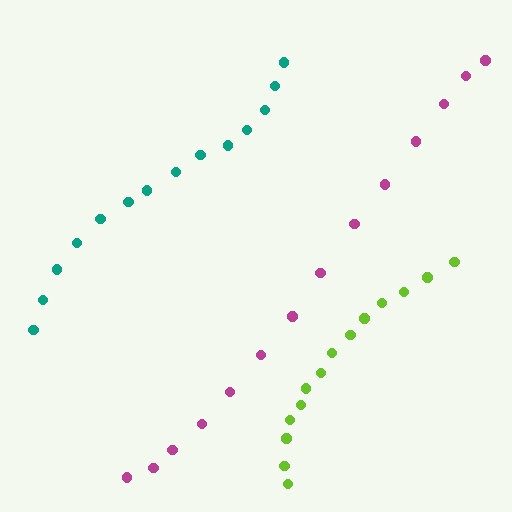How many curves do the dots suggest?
There are 3 distinct paths.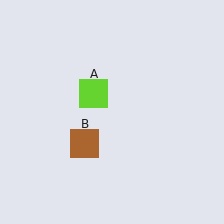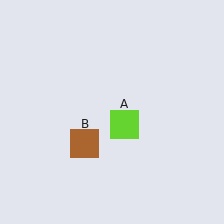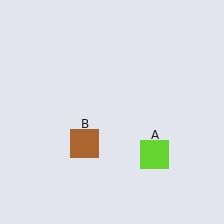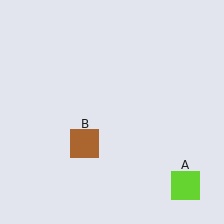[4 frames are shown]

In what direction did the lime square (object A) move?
The lime square (object A) moved down and to the right.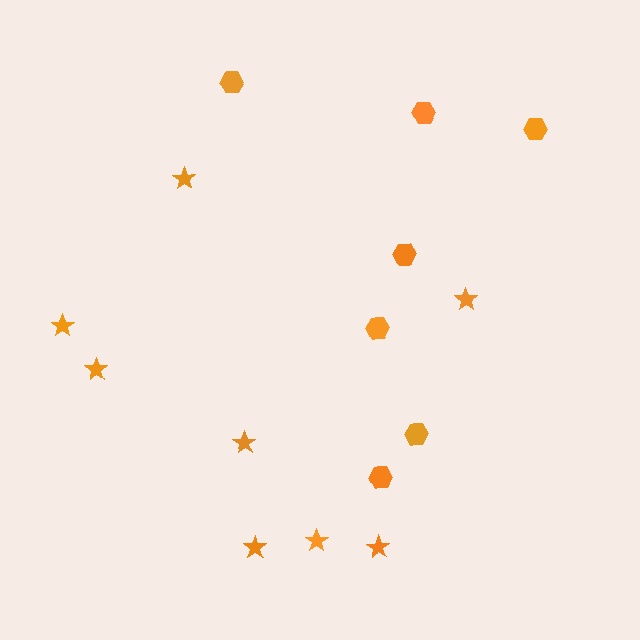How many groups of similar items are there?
There are 2 groups: one group of hexagons (7) and one group of stars (8).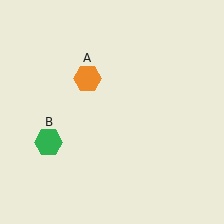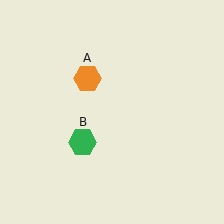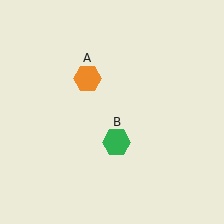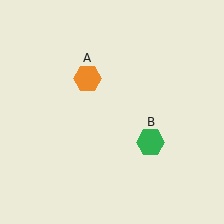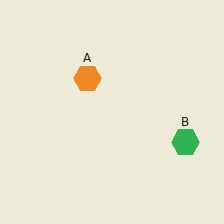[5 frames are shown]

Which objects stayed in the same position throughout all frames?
Orange hexagon (object A) remained stationary.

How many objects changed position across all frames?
1 object changed position: green hexagon (object B).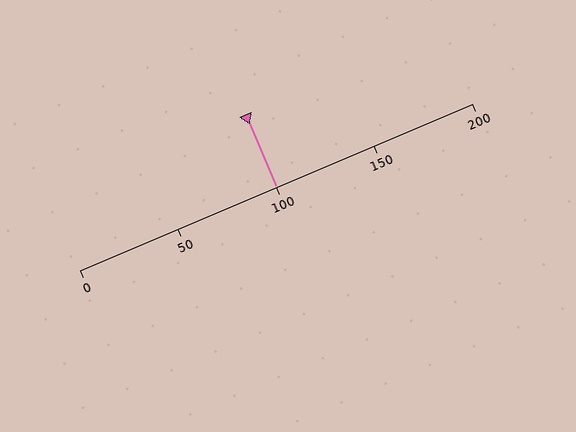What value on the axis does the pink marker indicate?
The marker indicates approximately 100.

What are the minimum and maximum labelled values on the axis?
The axis runs from 0 to 200.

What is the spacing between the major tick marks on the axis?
The major ticks are spaced 50 apart.